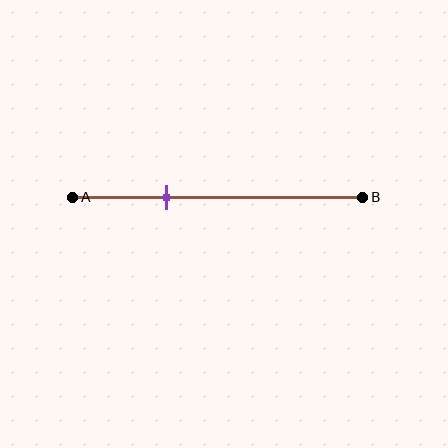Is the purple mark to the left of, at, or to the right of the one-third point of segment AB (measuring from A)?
The purple mark is approximately at the one-third point of segment AB.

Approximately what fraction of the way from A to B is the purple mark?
The purple mark is approximately 30% of the way from A to B.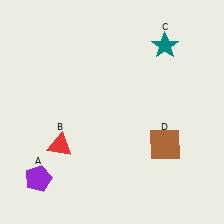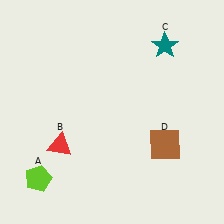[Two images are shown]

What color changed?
The pentagon (A) changed from purple in Image 1 to lime in Image 2.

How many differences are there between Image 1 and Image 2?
There is 1 difference between the two images.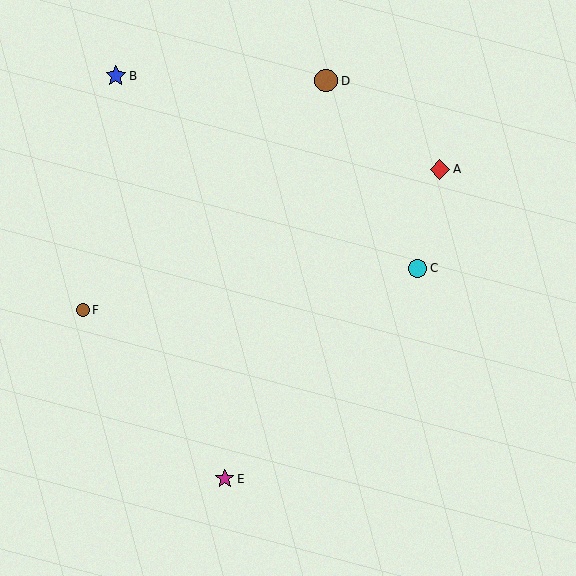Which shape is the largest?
The brown circle (labeled D) is the largest.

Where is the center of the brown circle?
The center of the brown circle is at (83, 310).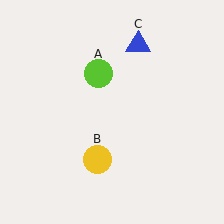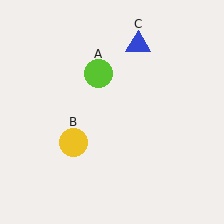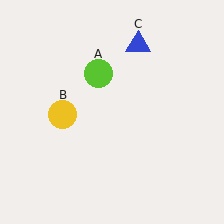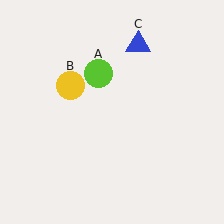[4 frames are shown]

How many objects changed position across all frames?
1 object changed position: yellow circle (object B).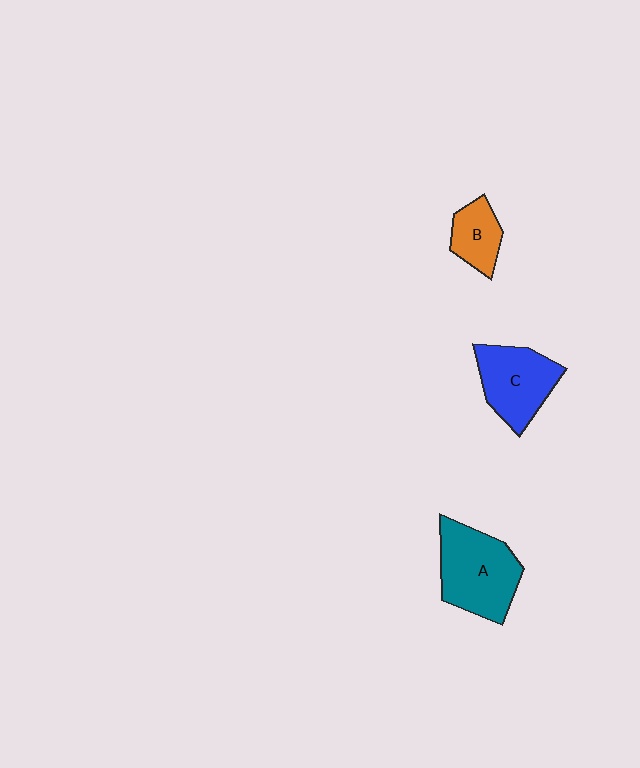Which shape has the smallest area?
Shape B (orange).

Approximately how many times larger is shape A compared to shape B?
Approximately 2.1 times.